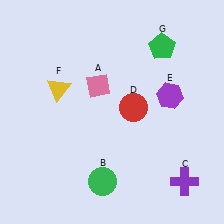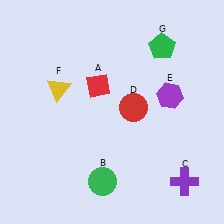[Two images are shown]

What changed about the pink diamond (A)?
In Image 1, A is pink. In Image 2, it changed to red.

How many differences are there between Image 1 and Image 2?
There is 1 difference between the two images.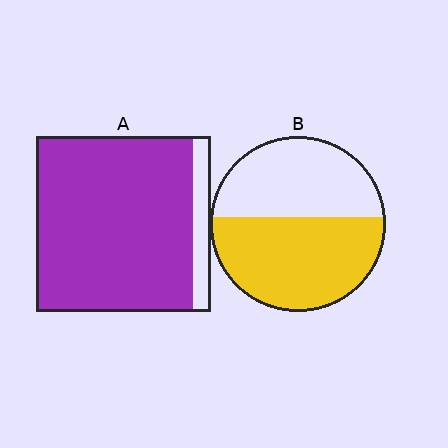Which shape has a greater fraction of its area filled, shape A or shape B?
Shape A.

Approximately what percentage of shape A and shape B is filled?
A is approximately 90% and B is approximately 55%.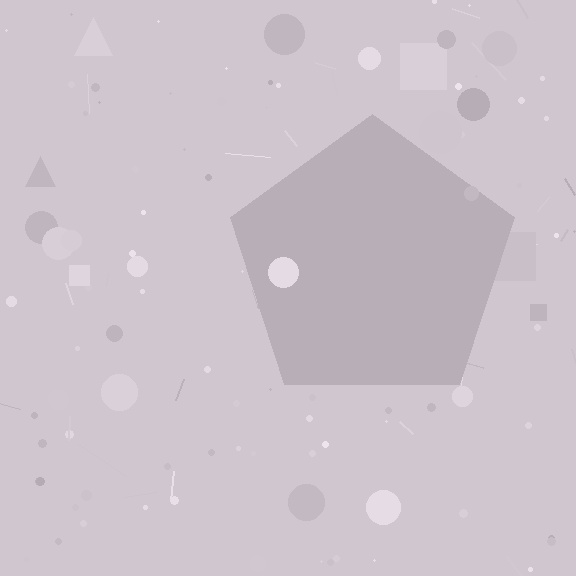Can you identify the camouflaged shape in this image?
The camouflaged shape is a pentagon.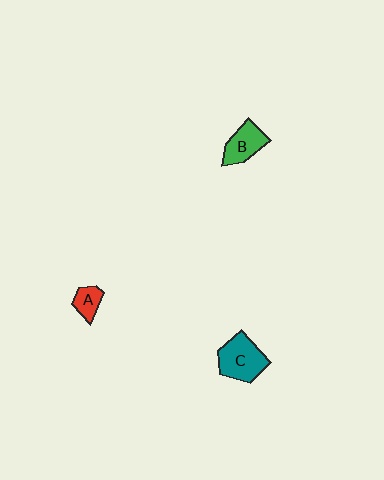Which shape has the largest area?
Shape C (teal).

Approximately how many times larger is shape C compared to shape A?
Approximately 2.2 times.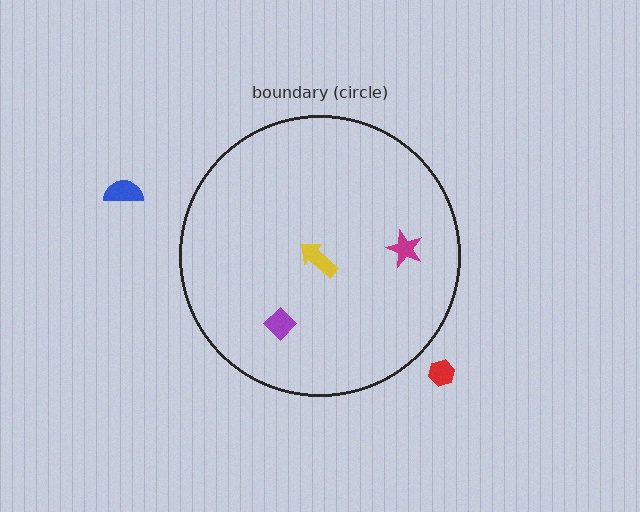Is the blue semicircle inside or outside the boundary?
Outside.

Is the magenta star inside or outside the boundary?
Inside.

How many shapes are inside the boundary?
3 inside, 2 outside.